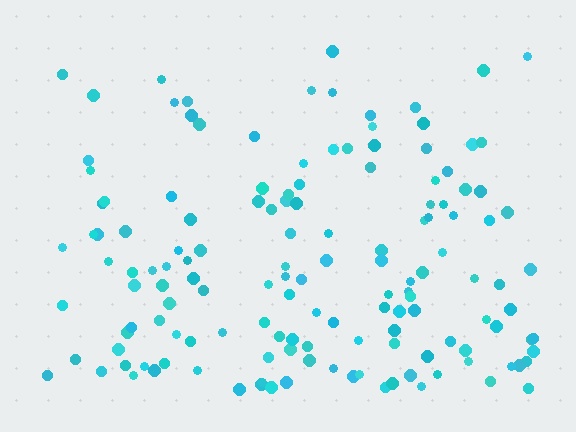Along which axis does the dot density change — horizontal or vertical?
Vertical.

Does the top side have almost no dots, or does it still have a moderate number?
Still a moderate number, just noticeably fewer than the bottom.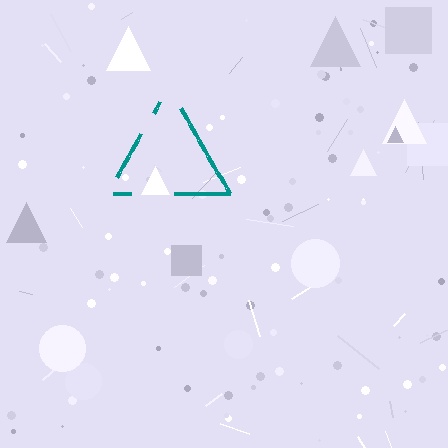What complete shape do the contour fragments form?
The contour fragments form a triangle.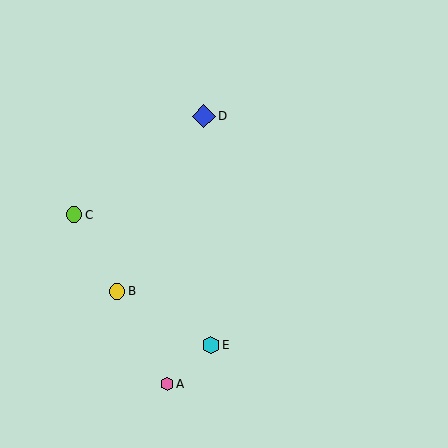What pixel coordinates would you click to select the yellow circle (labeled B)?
Click at (117, 291) to select the yellow circle B.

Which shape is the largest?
The blue diamond (labeled D) is the largest.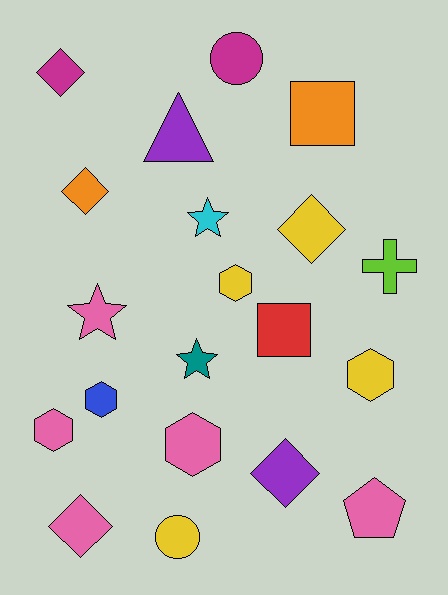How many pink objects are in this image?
There are 5 pink objects.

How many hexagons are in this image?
There are 5 hexagons.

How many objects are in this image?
There are 20 objects.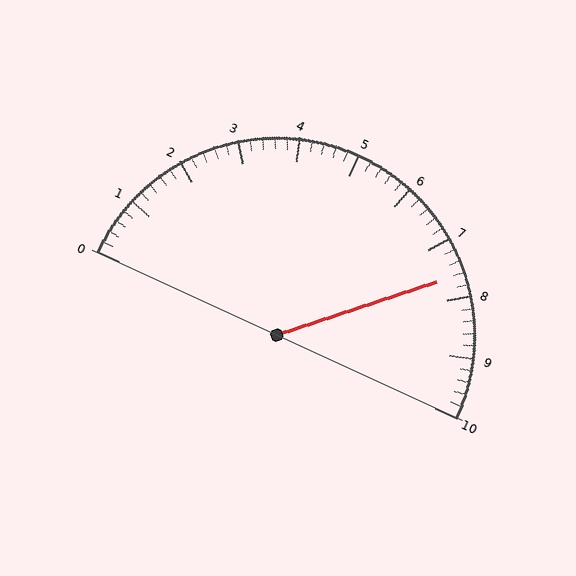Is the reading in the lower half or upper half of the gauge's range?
The reading is in the upper half of the range (0 to 10).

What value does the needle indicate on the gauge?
The needle indicates approximately 7.6.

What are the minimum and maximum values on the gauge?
The gauge ranges from 0 to 10.